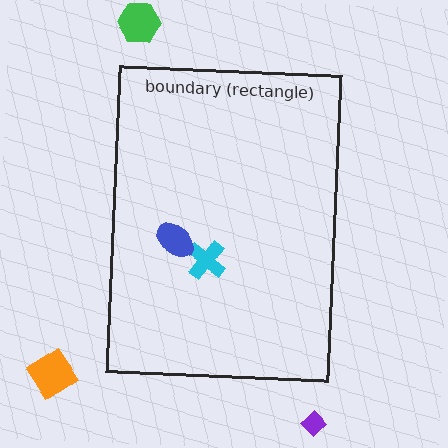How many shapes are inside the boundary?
2 inside, 3 outside.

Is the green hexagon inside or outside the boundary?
Outside.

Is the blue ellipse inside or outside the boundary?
Inside.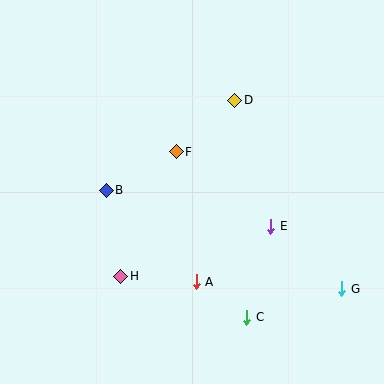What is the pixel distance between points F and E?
The distance between F and E is 120 pixels.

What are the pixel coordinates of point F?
Point F is at (176, 152).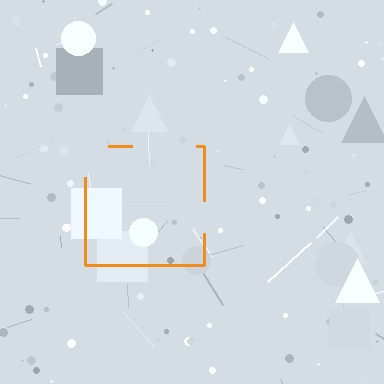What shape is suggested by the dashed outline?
The dashed outline suggests a square.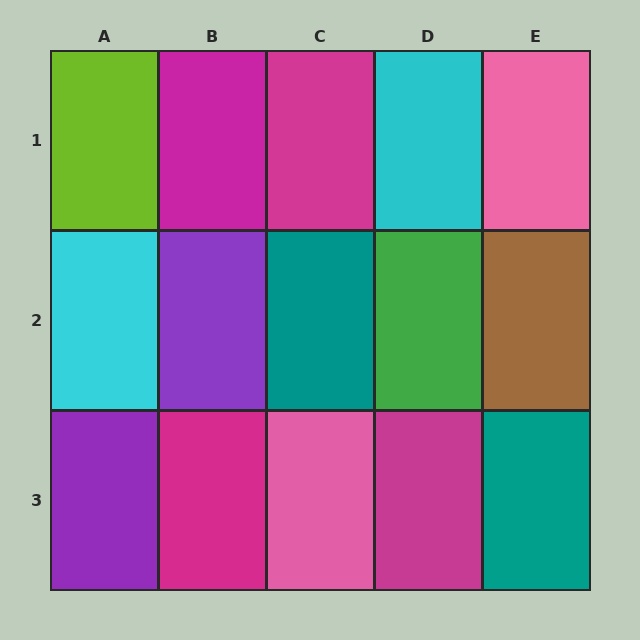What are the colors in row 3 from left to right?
Purple, magenta, pink, magenta, teal.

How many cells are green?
1 cell is green.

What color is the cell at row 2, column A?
Cyan.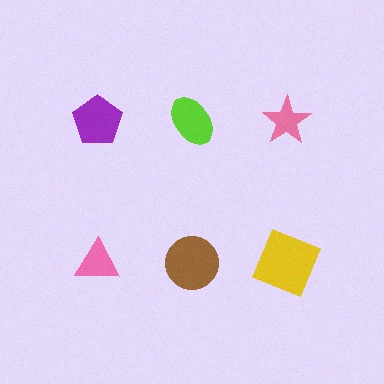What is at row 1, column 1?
A purple pentagon.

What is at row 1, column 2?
A lime ellipse.